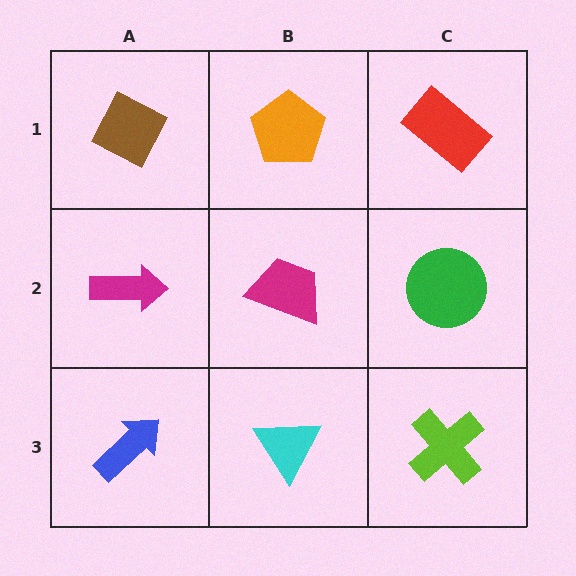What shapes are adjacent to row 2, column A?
A brown diamond (row 1, column A), a blue arrow (row 3, column A), a magenta trapezoid (row 2, column B).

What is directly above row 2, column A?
A brown diamond.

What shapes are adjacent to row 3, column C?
A green circle (row 2, column C), a cyan triangle (row 3, column B).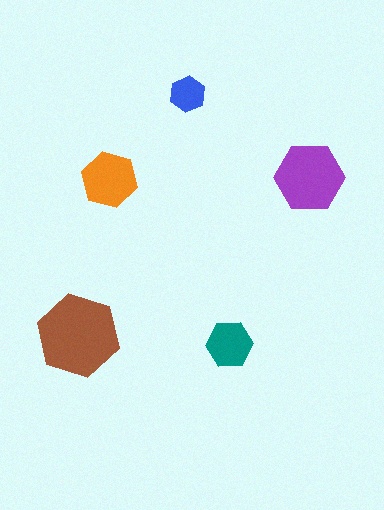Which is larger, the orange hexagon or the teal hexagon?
The orange one.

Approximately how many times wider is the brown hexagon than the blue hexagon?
About 2.5 times wider.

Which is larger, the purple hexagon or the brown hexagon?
The brown one.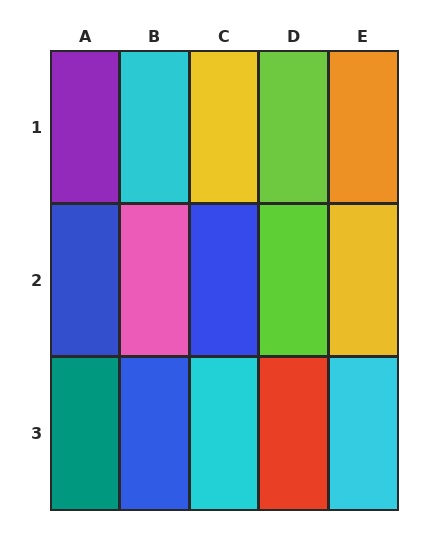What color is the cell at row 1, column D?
Lime.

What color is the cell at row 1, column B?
Cyan.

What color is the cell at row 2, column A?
Blue.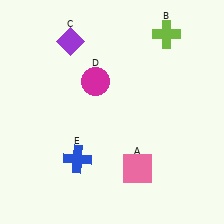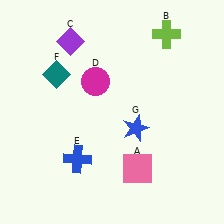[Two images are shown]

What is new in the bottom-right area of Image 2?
A blue star (G) was added in the bottom-right area of Image 2.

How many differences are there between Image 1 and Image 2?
There are 2 differences between the two images.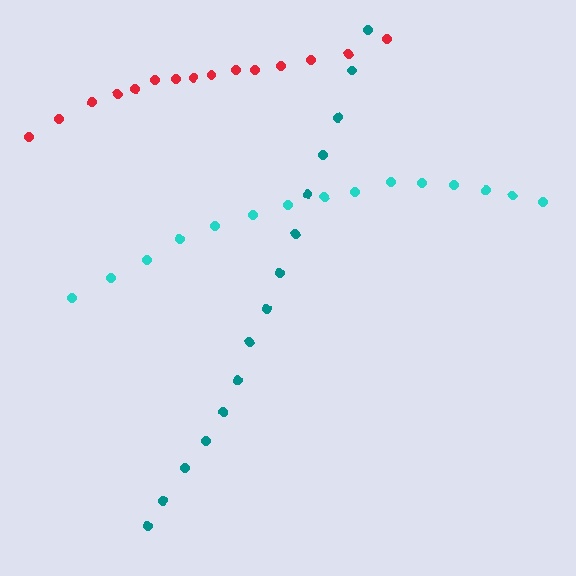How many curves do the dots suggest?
There are 3 distinct paths.